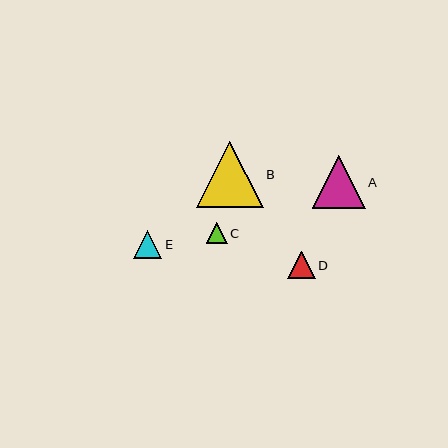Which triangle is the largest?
Triangle B is the largest with a size of approximately 67 pixels.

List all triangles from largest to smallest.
From largest to smallest: B, A, E, D, C.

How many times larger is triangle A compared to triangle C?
Triangle A is approximately 2.6 times the size of triangle C.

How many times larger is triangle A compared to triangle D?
Triangle A is approximately 1.9 times the size of triangle D.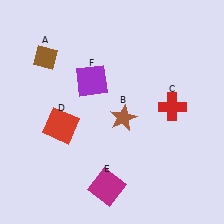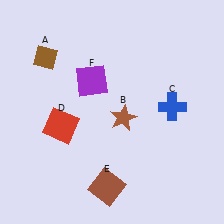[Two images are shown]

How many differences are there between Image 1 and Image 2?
There are 2 differences between the two images.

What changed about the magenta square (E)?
In Image 1, E is magenta. In Image 2, it changed to brown.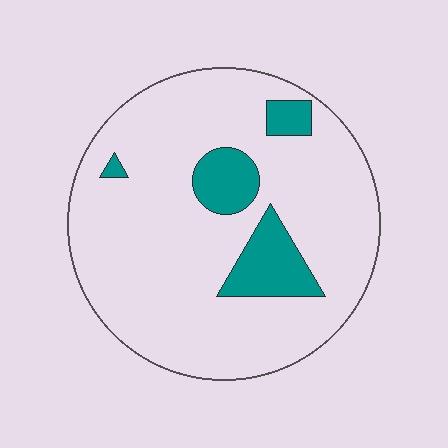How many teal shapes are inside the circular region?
4.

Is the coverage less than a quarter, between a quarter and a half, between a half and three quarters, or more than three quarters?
Less than a quarter.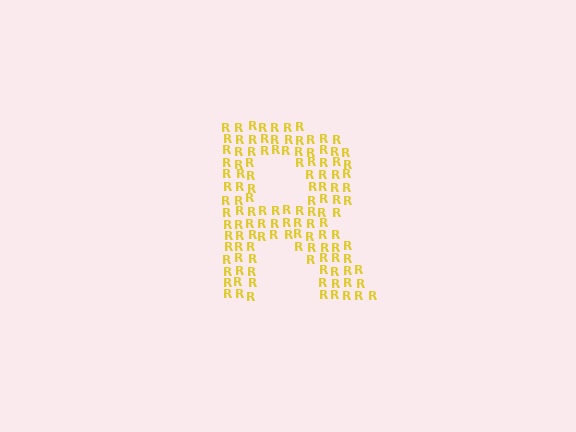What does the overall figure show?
The overall figure shows the letter R.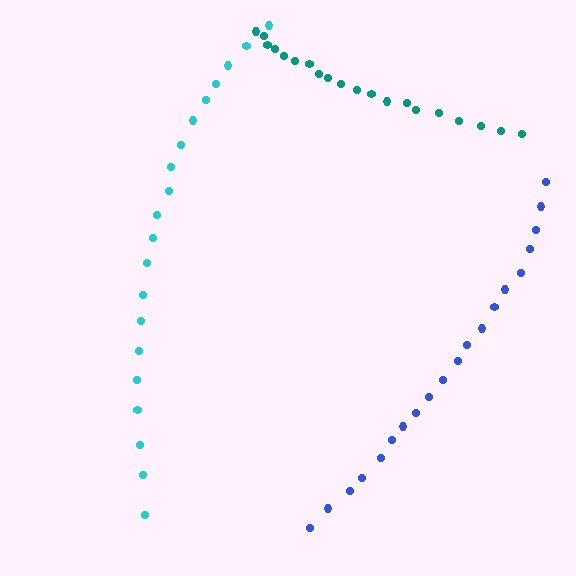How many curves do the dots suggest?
There are 3 distinct paths.